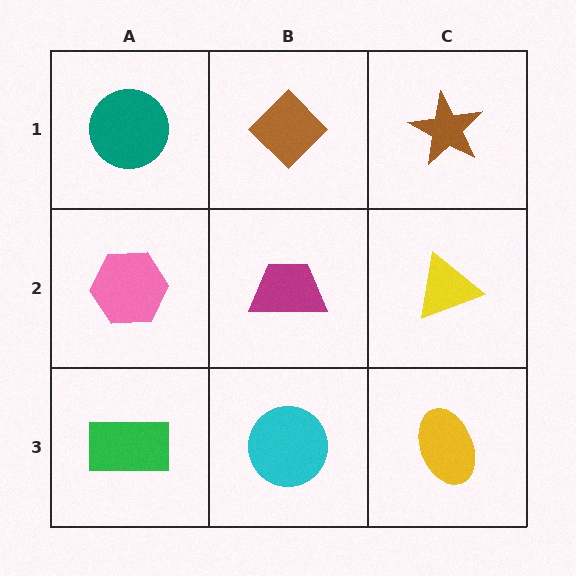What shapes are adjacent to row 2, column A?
A teal circle (row 1, column A), a green rectangle (row 3, column A), a magenta trapezoid (row 2, column B).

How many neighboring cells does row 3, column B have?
3.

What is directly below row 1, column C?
A yellow triangle.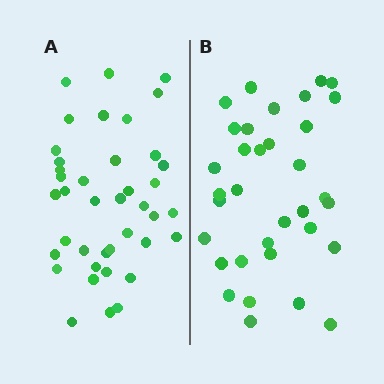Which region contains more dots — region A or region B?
Region A (the left region) has more dots.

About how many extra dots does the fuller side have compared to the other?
Region A has about 6 more dots than region B.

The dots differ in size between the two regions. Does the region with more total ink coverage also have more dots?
No. Region B has more total ink coverage because its dots are larger, but region A actually contains more individual dots. Total area can be misleading — the number of items is what matters here.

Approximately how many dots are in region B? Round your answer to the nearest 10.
About 30 dots. (The exact count is 34, which rounds to 30.)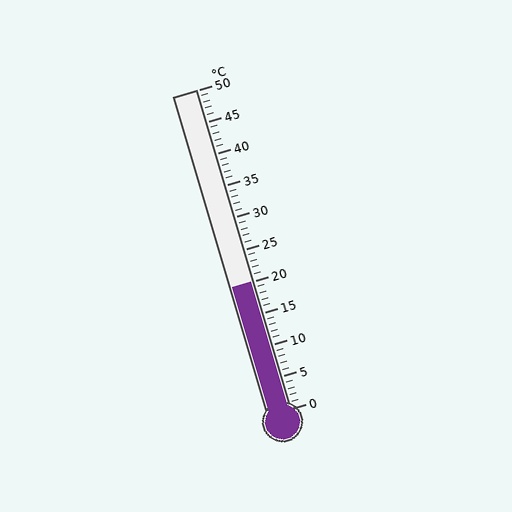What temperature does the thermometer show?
The thermometer shows approximately 20°C.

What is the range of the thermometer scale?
The thermometer scale ranges from 0°C to 50°C.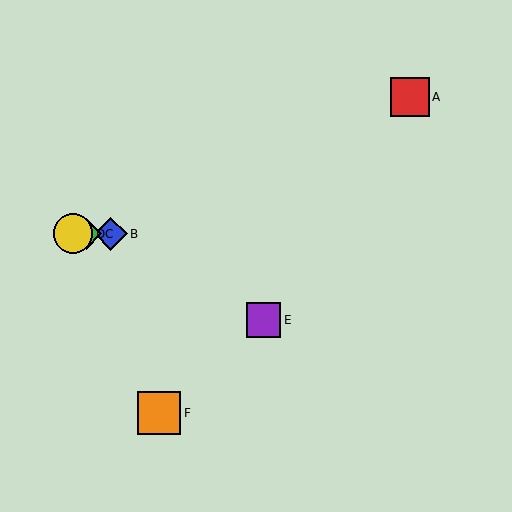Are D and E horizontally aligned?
No, D is at y≈234 and E is at y≈320.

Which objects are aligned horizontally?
Objects B, C, D are aligned horizontally.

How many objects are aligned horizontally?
3 objects (B, C, D) are aligned horizontally.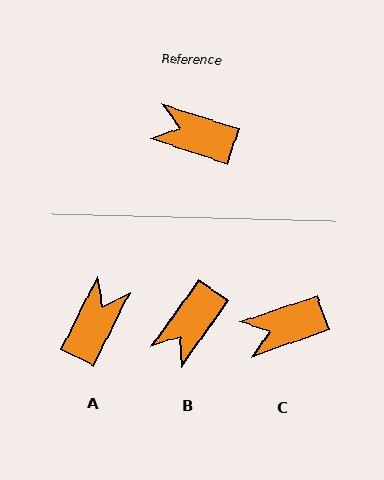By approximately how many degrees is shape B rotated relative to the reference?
Approximately 73 degrees counter-clockwise.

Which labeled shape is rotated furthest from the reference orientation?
A, about 99 degrees away.